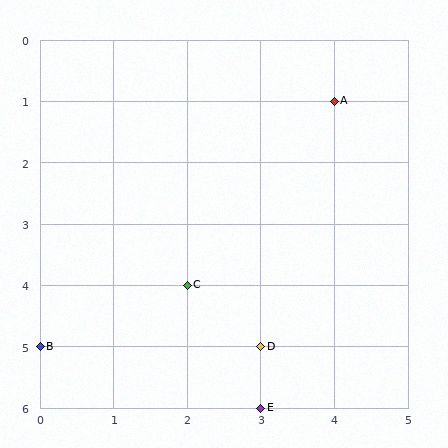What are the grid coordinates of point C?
Point C is at grid coordinates (2, 4).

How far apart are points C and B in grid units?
Points C and B are 2 columns and 1 row apart (about 2.2 grid units diagonally).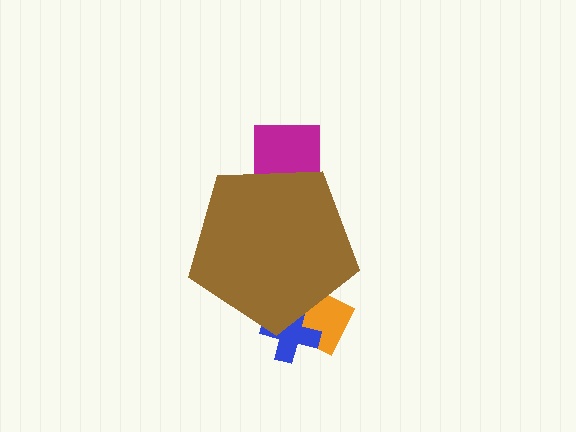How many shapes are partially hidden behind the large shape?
3 shapes are partially hidden.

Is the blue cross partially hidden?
Yes, the blue cross is partially hidden behind the brown pentagon.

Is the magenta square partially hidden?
Yes, the magenta square is partially hidden behind the brown pentagon.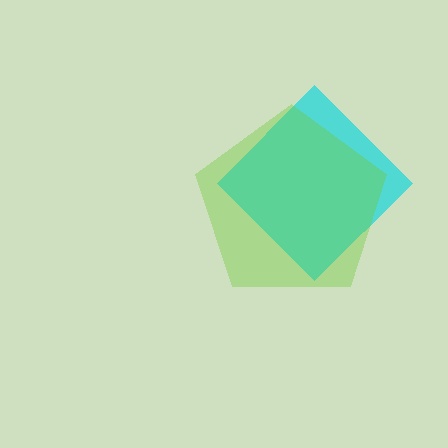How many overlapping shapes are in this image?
There are 2 overlapping shapes in the image.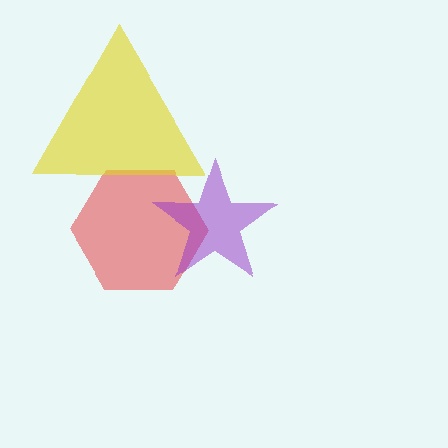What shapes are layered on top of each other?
The layered shapes are: a red hexagon, a purple star, a yellow triangle.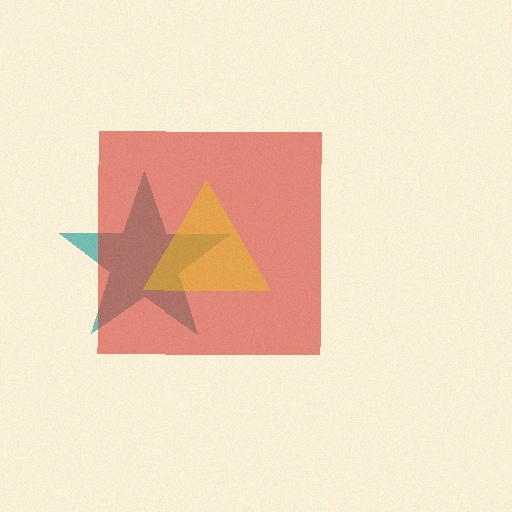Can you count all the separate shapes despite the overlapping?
Yes, there are 3 separate shapes.